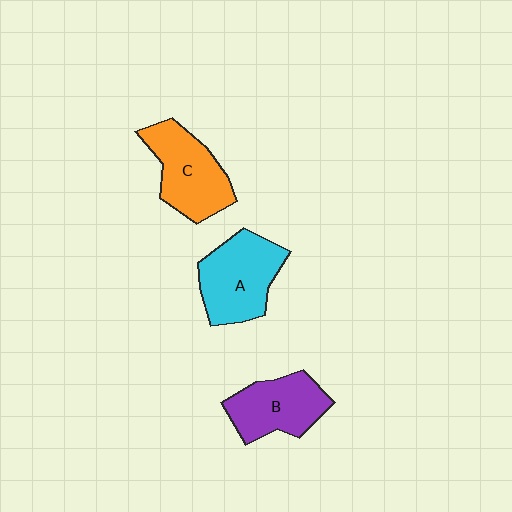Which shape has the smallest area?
Shape B (purple).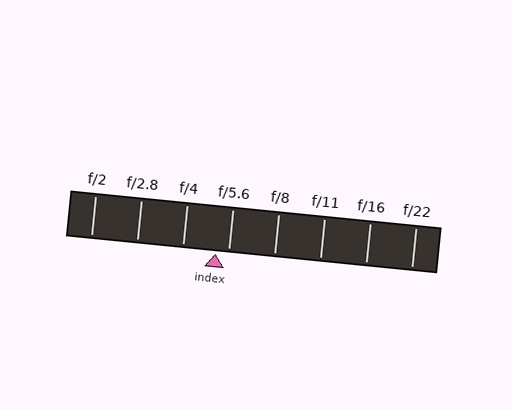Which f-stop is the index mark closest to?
The index mark is closest to f/5.6.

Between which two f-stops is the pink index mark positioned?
The index mark is between f/4 and f/5.6.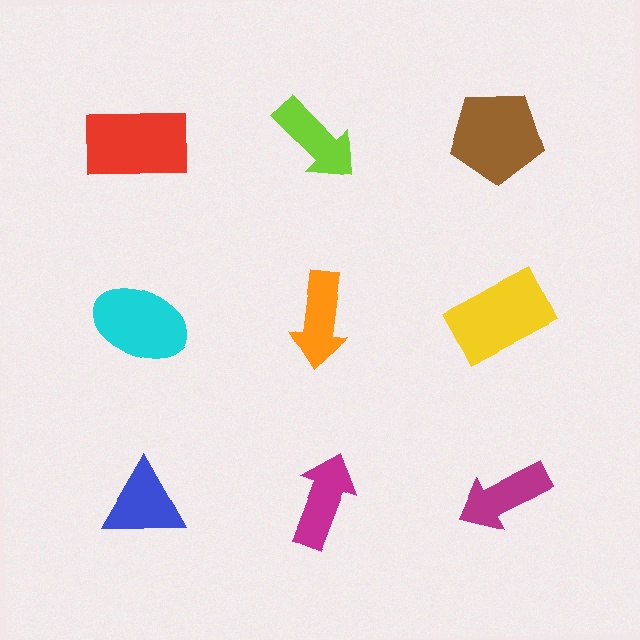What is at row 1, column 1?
A red rectangle.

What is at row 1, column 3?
A brown pentagon.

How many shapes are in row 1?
3 shapes.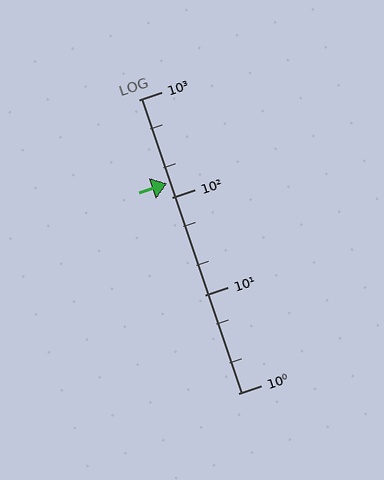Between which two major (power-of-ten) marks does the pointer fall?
The pointer is between 100 and 1000.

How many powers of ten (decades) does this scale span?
The scale spans 3 decades, from 1 to 1000.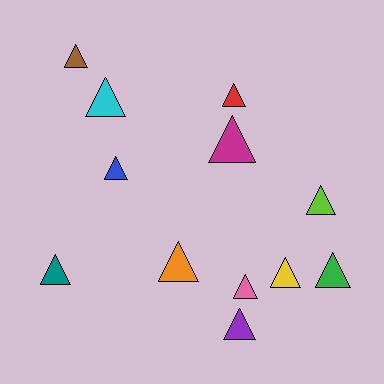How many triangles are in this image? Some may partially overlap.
There are 12 triangles.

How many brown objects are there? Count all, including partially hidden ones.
There is 1 brown object.